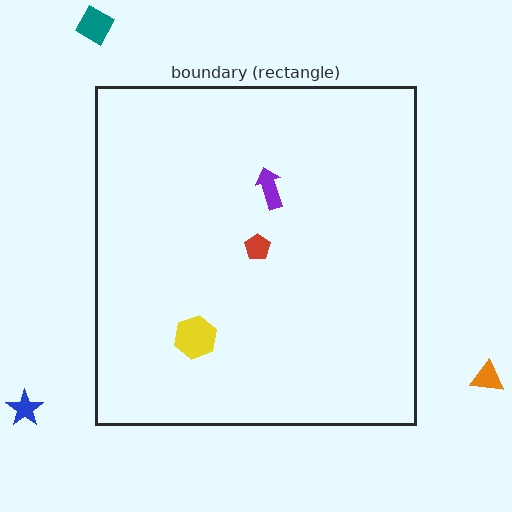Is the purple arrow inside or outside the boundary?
Inside.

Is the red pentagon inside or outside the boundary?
Inside.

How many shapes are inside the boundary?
3 inside, 3 outside.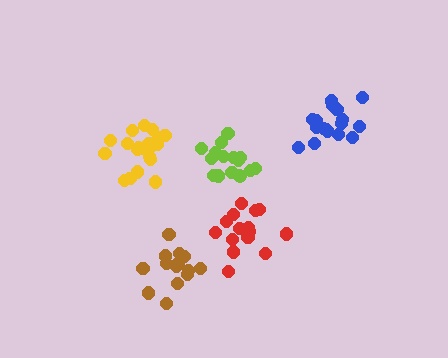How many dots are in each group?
Group 1: 20 dots, Group 2: 16 dots, Group 3: 15 dots, Group 4: 14 dots, Group 5: 17 dots (82 total).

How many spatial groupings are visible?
There are 5 spatial groupings.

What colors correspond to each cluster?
The clusters are colored: yellow, red, lime, brown, blue.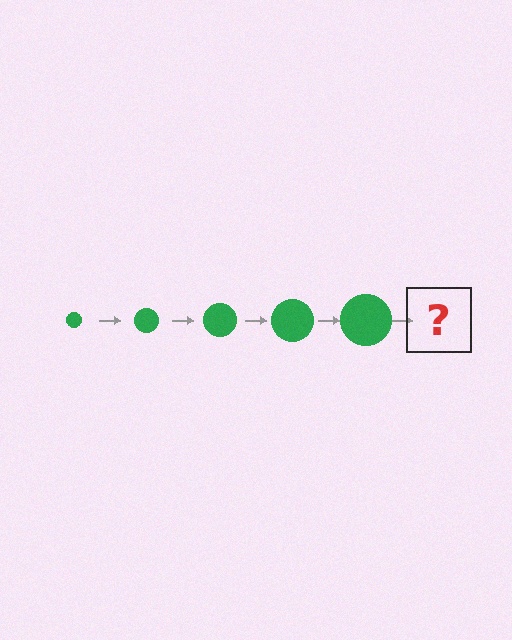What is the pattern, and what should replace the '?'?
The pattern is that the circle gets progressively larger each step. The '?' should be a green circle, larger than the previous one.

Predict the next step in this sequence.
The next step is a green circle, larger than the previous one.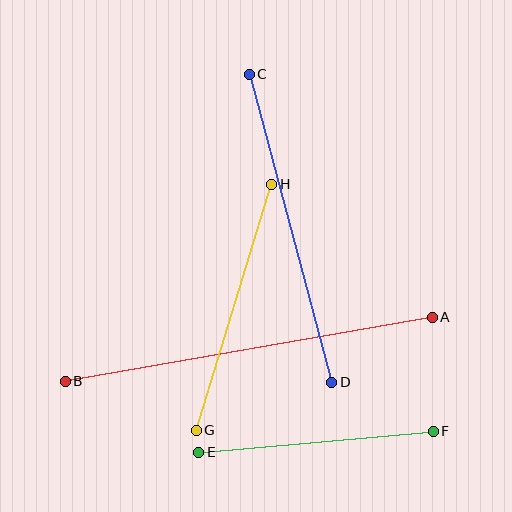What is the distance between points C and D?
The distance is approximately 319 pixels.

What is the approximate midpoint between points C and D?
The midpoint is at approximately (291, 228) pixels.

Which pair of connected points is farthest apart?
Points A and B are farthest apart.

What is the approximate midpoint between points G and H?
The midpoint is at approximately (234, 307) pixels.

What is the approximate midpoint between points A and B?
The midpoint is at approximately (249, 349) pixels.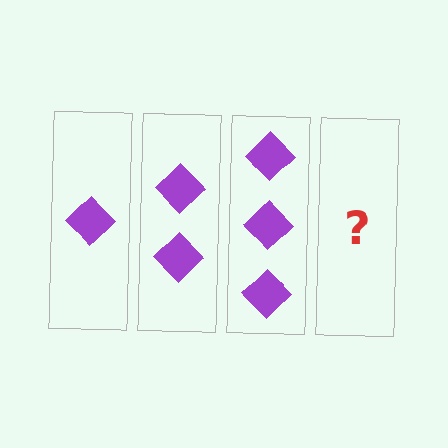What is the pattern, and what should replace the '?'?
The pattern is that each step adds one more diamond. The '?' should be 4 diamonds.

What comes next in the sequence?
The next element should be 4 diamonds.